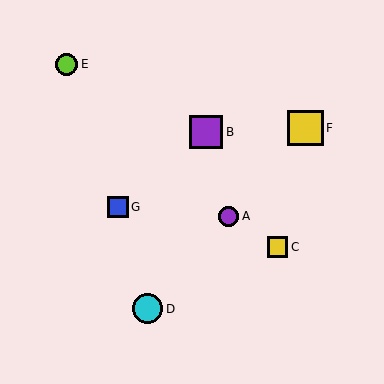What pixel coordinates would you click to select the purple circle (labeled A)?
Click at (229, 216) to select the purple circle A.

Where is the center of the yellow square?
The center of the yellow square is at (277, 247).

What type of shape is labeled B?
Shape B is a purple square.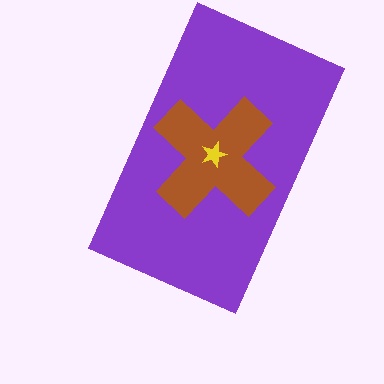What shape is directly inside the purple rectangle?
The brown cross.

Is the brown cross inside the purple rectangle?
Yes.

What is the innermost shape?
The yellow star.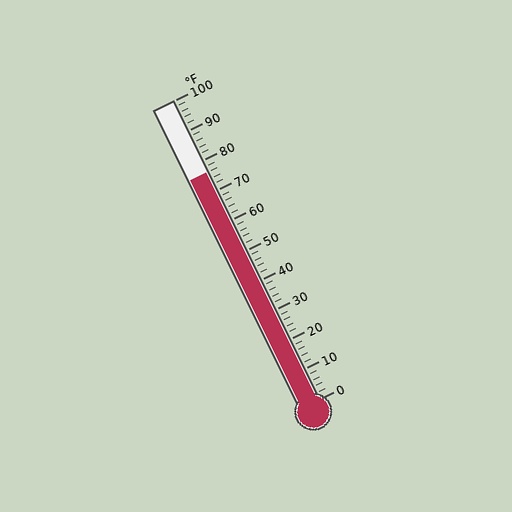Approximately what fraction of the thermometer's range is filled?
The thermometer is filled to approximately 75% of its range.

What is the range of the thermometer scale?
The thermometer scale ranges from 0°F to 100°F.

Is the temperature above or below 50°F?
The temperature is above 50°F.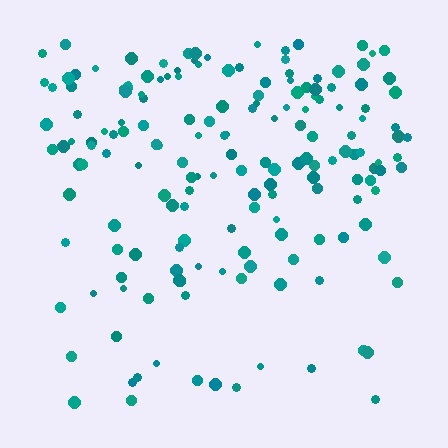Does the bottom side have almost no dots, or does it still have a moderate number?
Still a moderate number, just noticeably fewer than the top.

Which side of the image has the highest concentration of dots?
The top.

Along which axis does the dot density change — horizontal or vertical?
Vertical.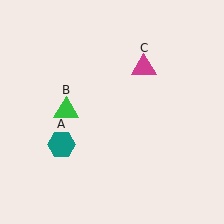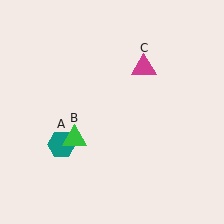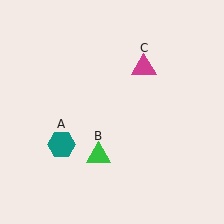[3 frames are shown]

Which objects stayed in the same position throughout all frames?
Teal hexagon (object A) and magenta triangle (object C) remained stationary.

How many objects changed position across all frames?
1 object changed position: green triangle (object B).